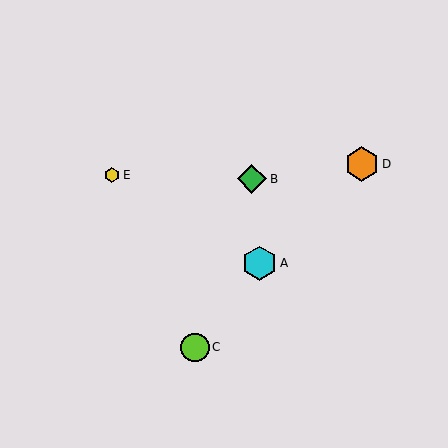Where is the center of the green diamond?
The center of the green diamond is at (252, 179).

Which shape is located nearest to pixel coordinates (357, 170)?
The orange hexagon (labeled D) at (362, 164) is nearest to that location.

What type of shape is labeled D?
Shape D is an orange hexagon.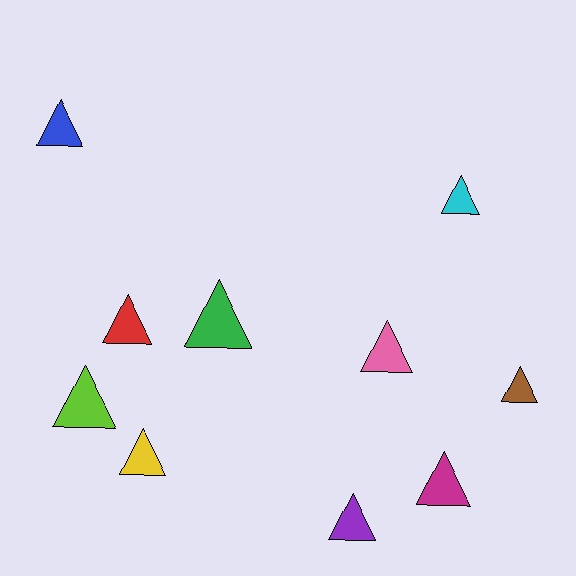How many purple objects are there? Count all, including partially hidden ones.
There is 1 purple object.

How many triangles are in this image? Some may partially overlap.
There are 10 triangles.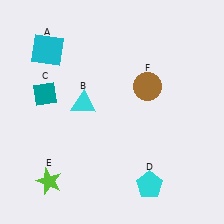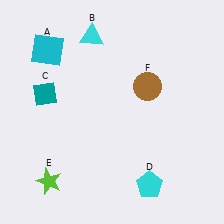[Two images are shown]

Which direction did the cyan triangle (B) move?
The cyan triangle (B) moved up.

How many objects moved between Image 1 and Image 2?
1 object moved between the two images.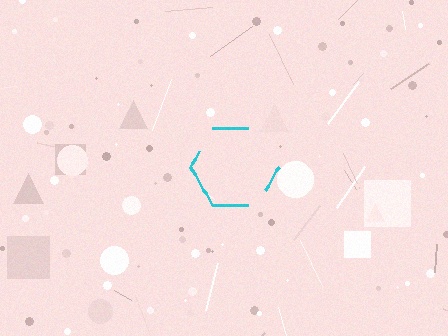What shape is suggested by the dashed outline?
The dashed outline suggests a hexagon.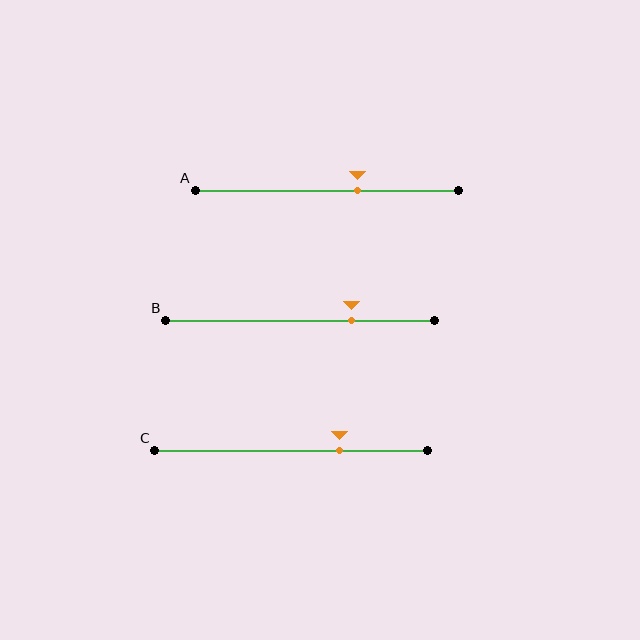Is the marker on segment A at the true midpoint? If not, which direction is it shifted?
No, the marker on segment A is shifted to the right by about 12% of the segment length.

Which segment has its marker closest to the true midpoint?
Segment A has its marker closest to the true midpoint.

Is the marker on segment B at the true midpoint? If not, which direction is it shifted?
No, the marker on segment B is shifted to the right by about 19% of the segment length.